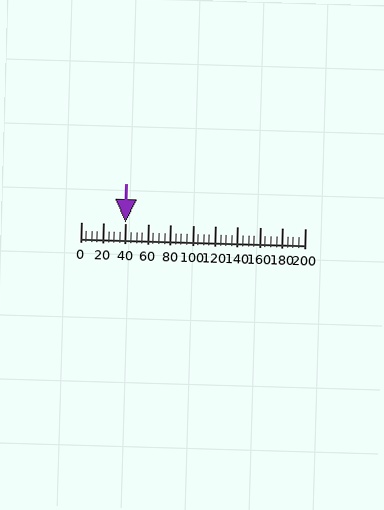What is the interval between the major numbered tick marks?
The major tick marks are spaced 20 units apart.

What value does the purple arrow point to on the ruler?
The purple arrow points to approximately 40.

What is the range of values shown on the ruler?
The ruler shows values from 0 to 200.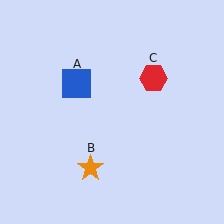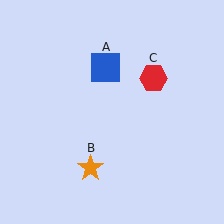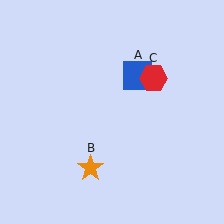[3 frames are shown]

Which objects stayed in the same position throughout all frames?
Orange star (object B) and red hexagon (object C) remained stationary.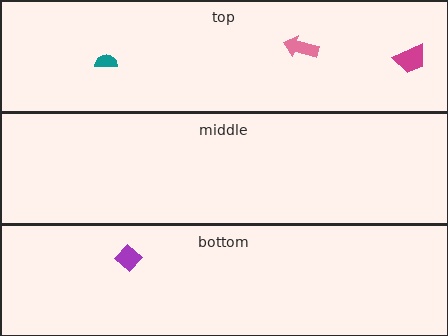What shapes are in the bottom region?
The purple diamond.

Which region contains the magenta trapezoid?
The top region.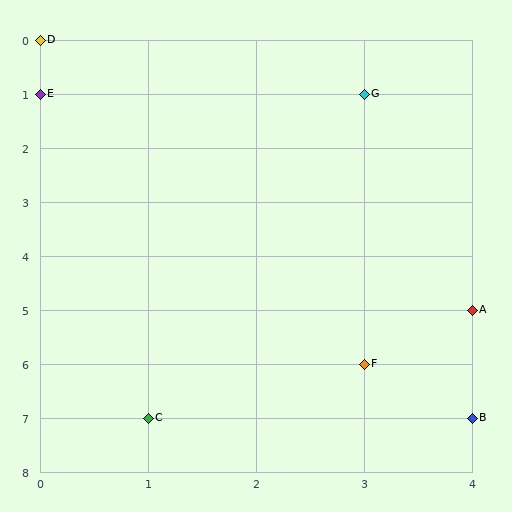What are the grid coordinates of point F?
Point F is at grid coordinates (3, 6).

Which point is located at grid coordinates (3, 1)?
Point G is at (3, 1).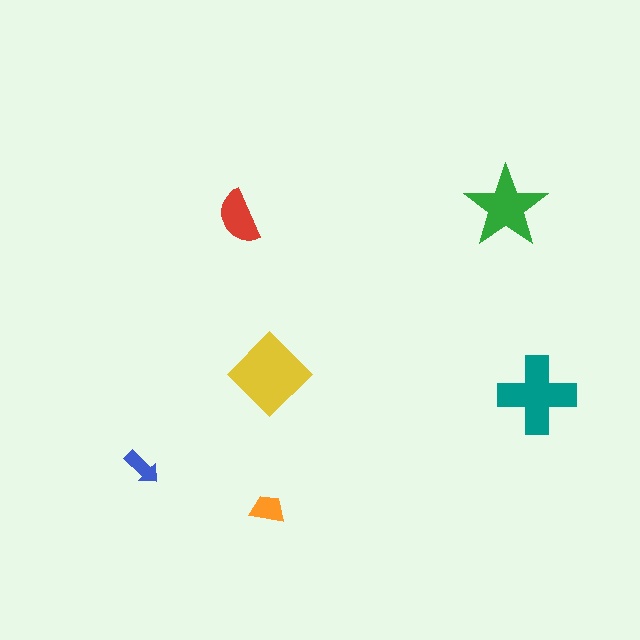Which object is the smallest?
The blue arrow.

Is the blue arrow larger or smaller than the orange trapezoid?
Smaller.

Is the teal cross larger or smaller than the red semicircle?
Larger.